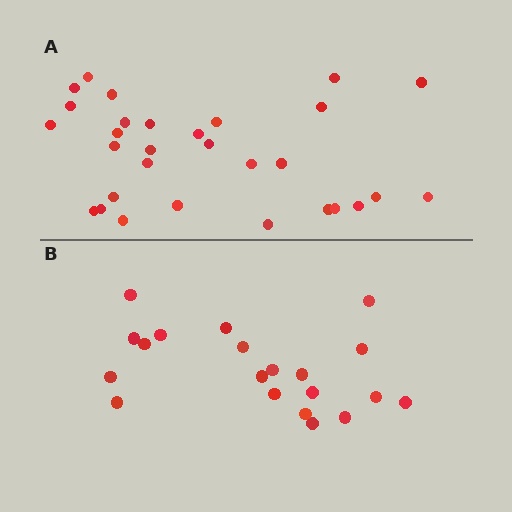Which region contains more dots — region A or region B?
Region A (the top region) has more dots.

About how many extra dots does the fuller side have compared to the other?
Region A has roughly 10 or so more dots than region B.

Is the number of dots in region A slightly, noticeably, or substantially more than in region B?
Region A has substantially more. The ratio is roughly 1.5 to 1.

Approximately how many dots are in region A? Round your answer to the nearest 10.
About 30 dots.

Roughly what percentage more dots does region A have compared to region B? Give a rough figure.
About 50% more.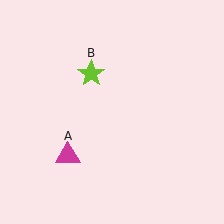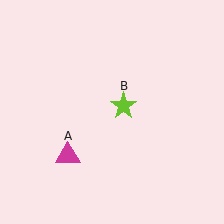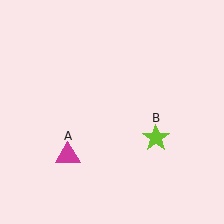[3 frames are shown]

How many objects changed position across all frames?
1 object changed position: lime star (object B).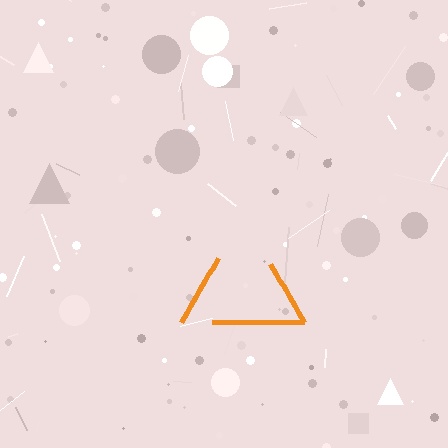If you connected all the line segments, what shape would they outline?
They would outline a triangle.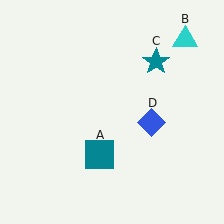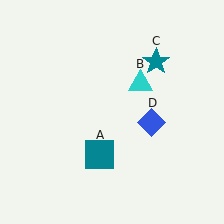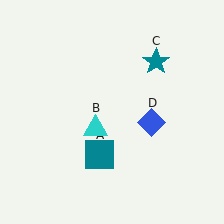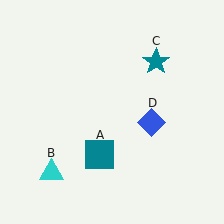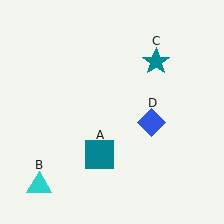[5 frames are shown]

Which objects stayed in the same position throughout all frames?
Teal square (object A) and teal star (object C) and blue diamond (object D) remained stationary.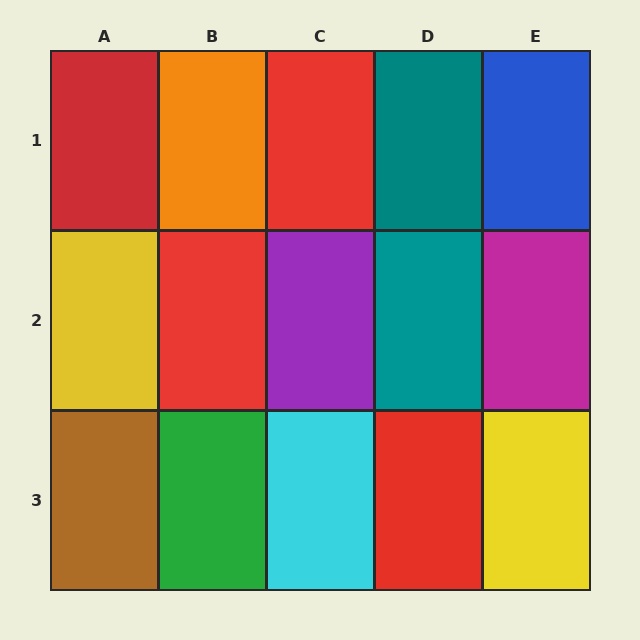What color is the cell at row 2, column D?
Teal.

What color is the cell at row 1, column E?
Blue.